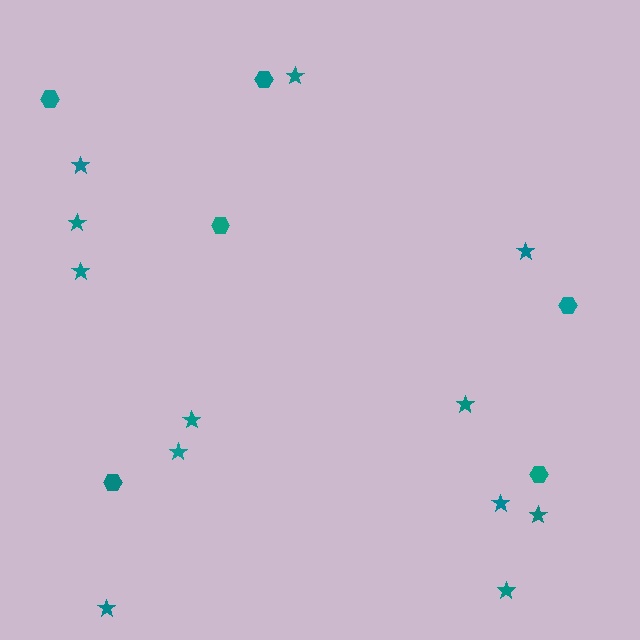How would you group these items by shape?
There are 2 groups: one group of hexagons (6) and one group of stars (12).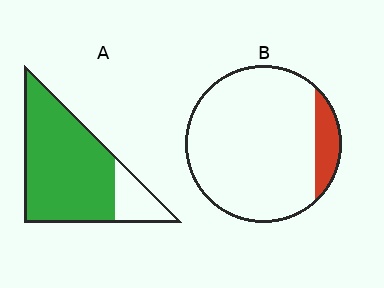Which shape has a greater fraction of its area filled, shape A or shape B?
Shape A.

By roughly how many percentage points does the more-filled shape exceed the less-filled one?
By roughly 70 percentage points (A over B).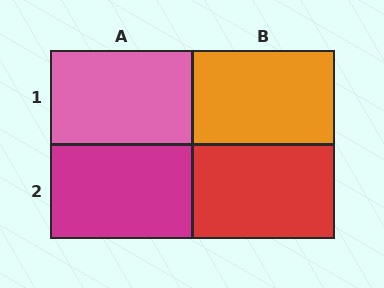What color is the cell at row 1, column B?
Orange.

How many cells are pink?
1 cell is pink.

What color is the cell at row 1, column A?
Pink.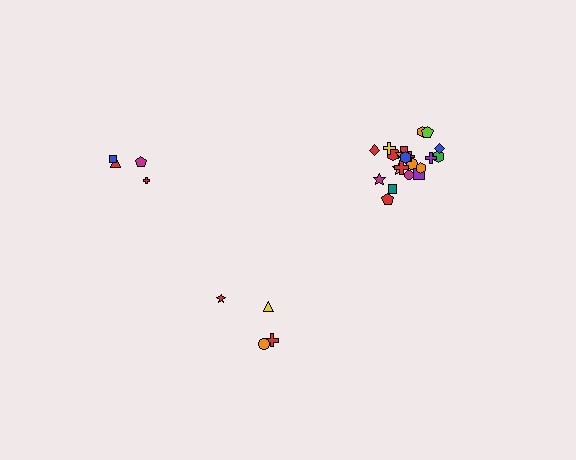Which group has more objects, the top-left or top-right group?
The top-right group.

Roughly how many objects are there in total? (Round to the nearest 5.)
Roughly 30 objects in total.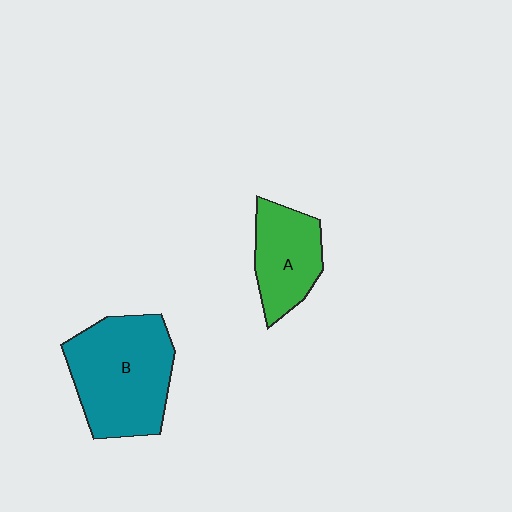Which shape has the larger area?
Shape B (teal).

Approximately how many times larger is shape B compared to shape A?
Approximately 1.7 times.